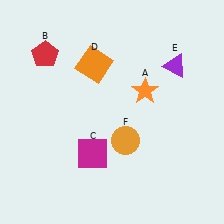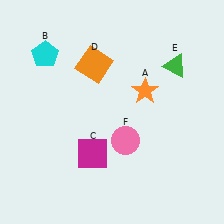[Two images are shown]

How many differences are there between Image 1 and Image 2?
There are 3 differences between the two images.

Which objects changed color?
B changed from red to cyan. E changed from purple to green. F changed from orange to pink.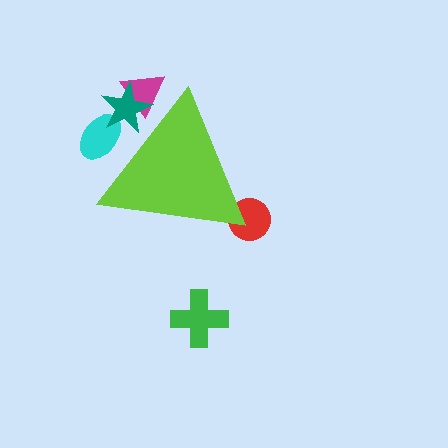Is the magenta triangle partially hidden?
Yes, the magenta triangle is partially hidden behind the lime triangle.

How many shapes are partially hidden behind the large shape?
4 shapes are partially hidden.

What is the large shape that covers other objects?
A lime triangle.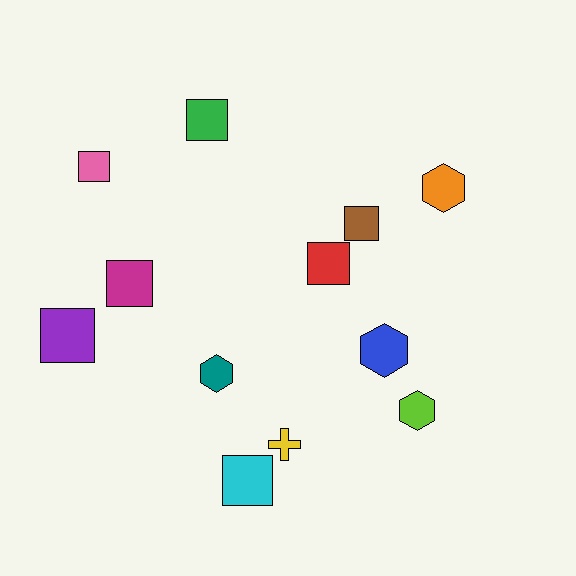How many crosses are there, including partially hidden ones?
There is 1 cross.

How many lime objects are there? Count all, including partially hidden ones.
There is 1 lime object.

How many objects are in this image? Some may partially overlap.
There are 12 objects.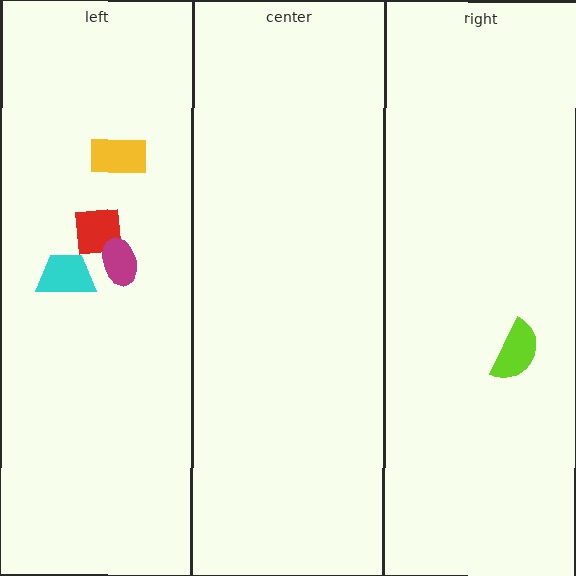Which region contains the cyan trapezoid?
The left region.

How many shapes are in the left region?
4.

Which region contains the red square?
The left region.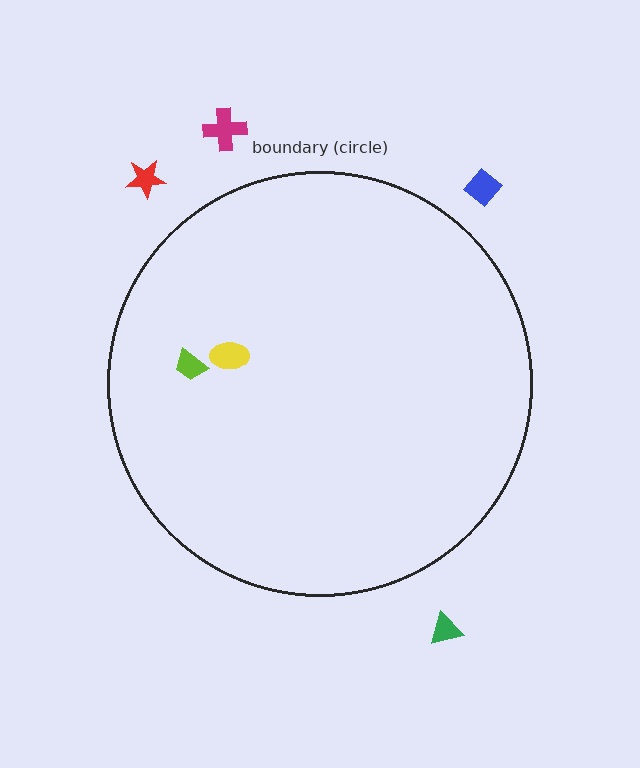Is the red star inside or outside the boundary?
Outside.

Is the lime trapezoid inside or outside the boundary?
Inside.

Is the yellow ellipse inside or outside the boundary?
Inside.